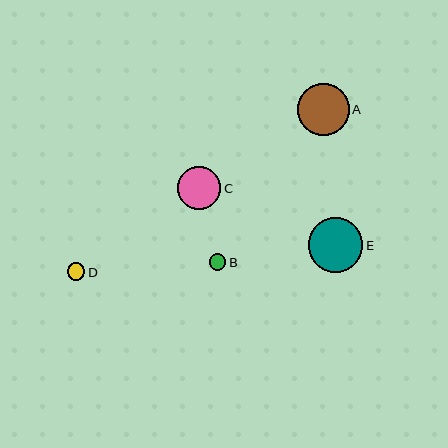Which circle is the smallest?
Circle B is the smallest with a size of approximately 16 pixels.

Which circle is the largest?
Circle E is the largest with a size of approximately 54 pixels.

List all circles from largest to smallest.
From largest to smallest: E, A, C, D, B.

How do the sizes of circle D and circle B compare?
Circle D and circle B are approximately the same size.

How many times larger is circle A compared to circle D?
Circle A is approximately 3.0 times the size of circle D.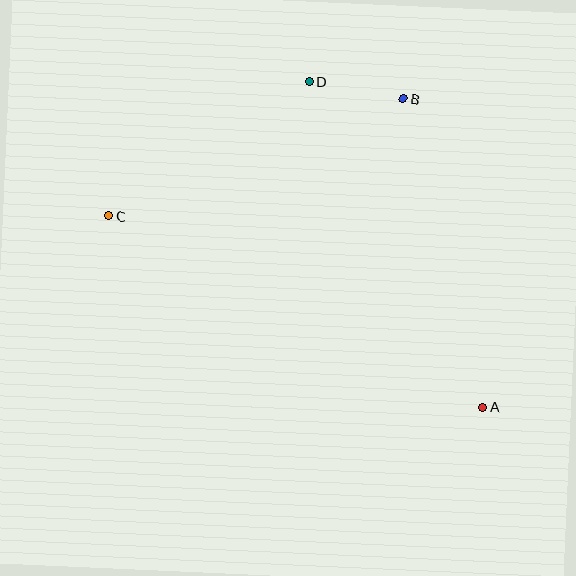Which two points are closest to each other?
Points B and D are closest to each other.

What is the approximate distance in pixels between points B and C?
The distance between B and C is approximately 317 pixels.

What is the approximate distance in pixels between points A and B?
The distance between A and B is approximately 318 pixels.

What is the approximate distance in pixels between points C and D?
The distance between C and D is approximately 242 pixels.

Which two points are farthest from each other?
Points A and C are farthest from each other.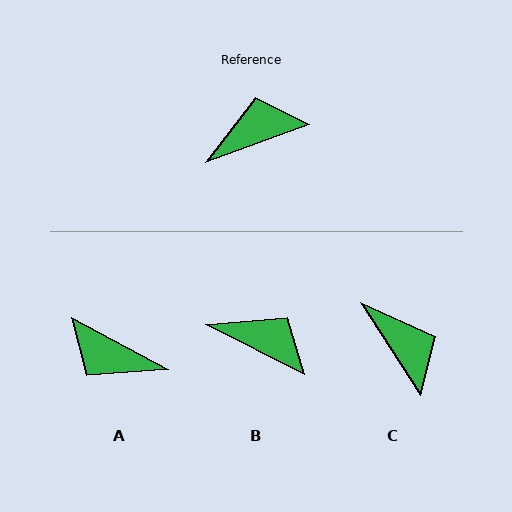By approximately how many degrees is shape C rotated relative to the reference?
Approximately 77 degrees clockwise.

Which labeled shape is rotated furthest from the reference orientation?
A, about 132 degrees away.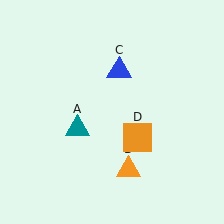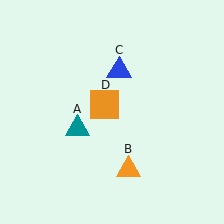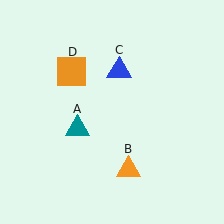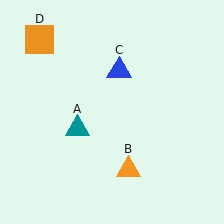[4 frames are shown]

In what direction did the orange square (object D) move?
The orange square (object D) moved up and to the left.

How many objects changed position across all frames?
1 object changed position: orange square (object D).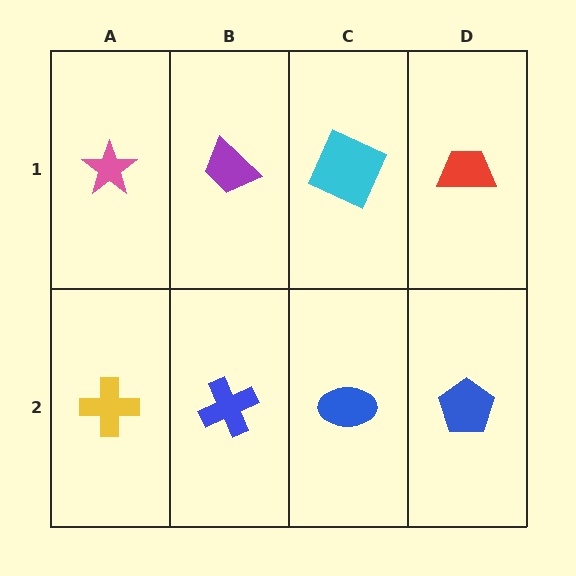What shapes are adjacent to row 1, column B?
A blue cross (row 2, column B), a pink star (row 1, column A), a cyan square (row 1, column C).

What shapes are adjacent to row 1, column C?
A blue ellipse (row 2, column C), a purple trapezoid (row 1, column B), a red trapezoid (row 1, column D).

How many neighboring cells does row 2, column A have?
2.